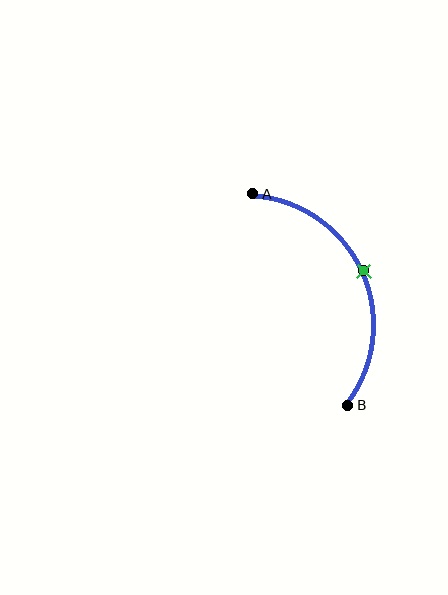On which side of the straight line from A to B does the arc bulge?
The arc bulges to the right of the straight line connecting A and B.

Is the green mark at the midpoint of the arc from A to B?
Yes. The green mark lies on the arc at equal arc-length from both A and B — it is the arc midpoint.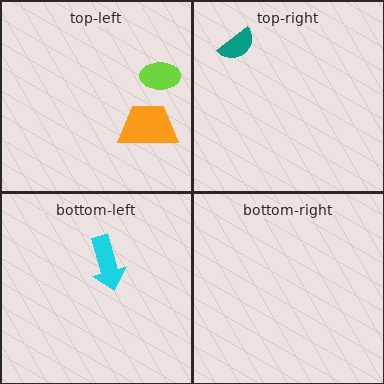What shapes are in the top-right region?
The teal semicircle.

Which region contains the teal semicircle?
The top-right region.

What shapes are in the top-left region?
The orange trapezoid, the lime ellipse.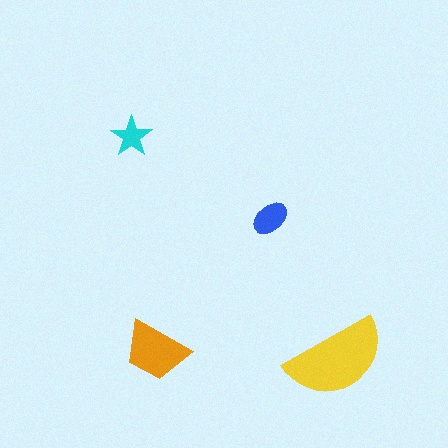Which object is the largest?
The yellow semicircle.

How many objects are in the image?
There are 4 objects in the image.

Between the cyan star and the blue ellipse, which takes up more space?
The blue ellipse.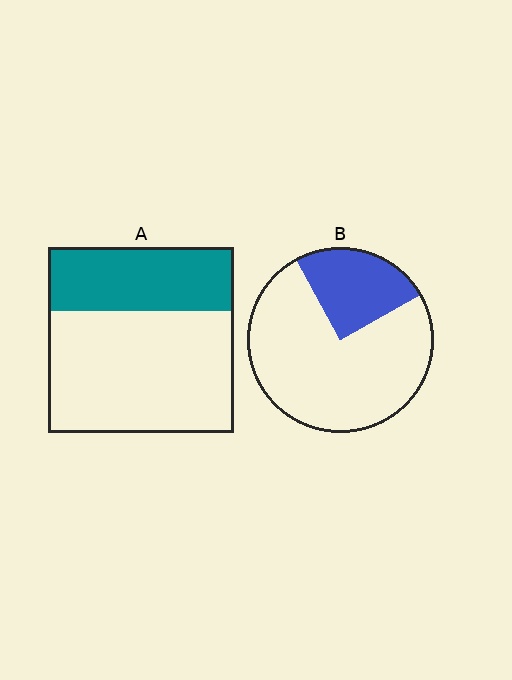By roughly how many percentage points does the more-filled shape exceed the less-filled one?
By roughly 10 percentage points (A over B).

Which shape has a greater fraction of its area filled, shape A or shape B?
Shape A.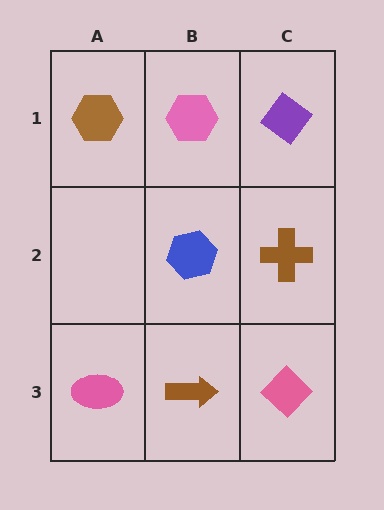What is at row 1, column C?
A purple diamond.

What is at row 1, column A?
A brown hexagon.